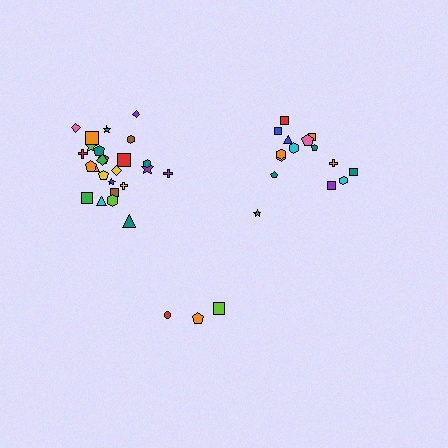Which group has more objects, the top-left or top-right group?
The top-left group.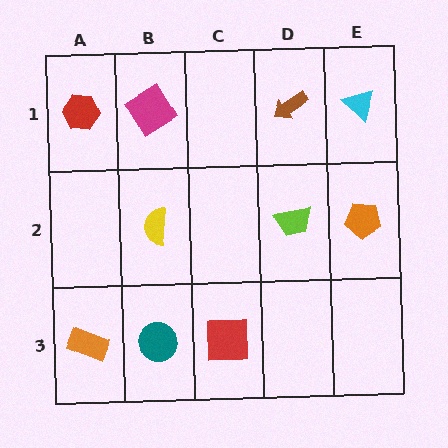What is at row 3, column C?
A red square.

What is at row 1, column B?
A magenta diamond.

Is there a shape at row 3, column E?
No, that cell is empty.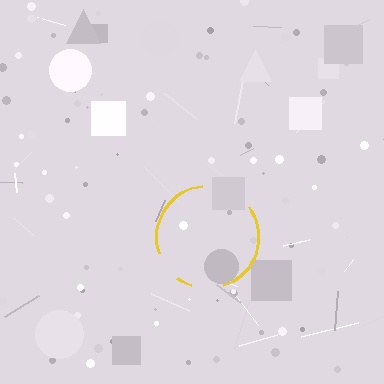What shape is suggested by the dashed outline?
The dashed outline suggests a circle.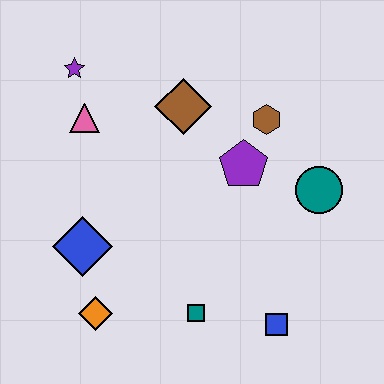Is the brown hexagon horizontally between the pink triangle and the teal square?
No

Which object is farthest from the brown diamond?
The blue square is farthest from the brown diamond.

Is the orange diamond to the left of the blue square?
Yes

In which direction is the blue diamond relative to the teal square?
The blue diamond is to the left of the teal square.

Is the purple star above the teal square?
Yes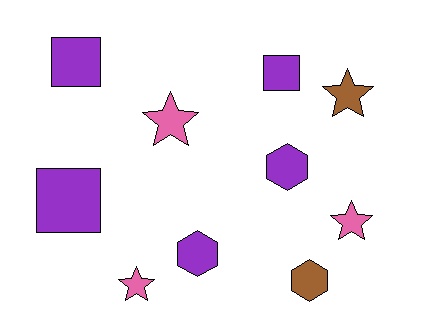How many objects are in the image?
There are 10 objects.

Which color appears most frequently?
Purple, with 5 objects.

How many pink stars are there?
There are 3 pink stars.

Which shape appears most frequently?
Star, with 4 objects.